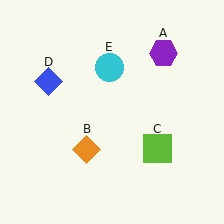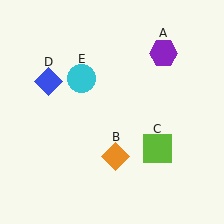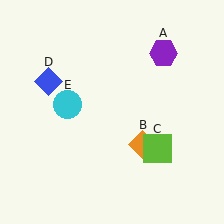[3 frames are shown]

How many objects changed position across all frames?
2 objects changed position: orange diamond (object B), cyan circle (object E).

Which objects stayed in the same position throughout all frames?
Purple hexagon (object A) and lime square (object C) and blue diamond (object D) remained stationary.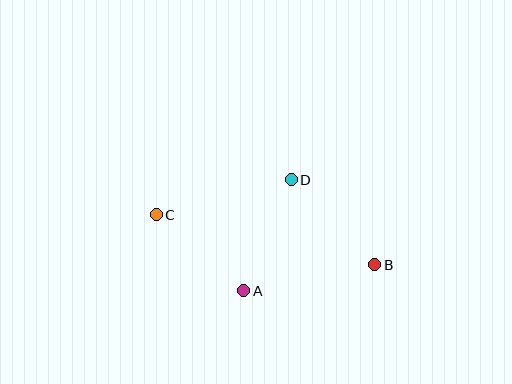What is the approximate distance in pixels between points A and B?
The distance between A and B is approximately 133 pixels.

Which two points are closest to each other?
Points A and C are closest to each other.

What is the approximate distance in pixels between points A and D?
The distance between A and D is approximately 121 pixels.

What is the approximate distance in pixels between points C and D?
The distance between C and D is approximately 140 pixels.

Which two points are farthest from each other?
Points B and C are farthest from each other.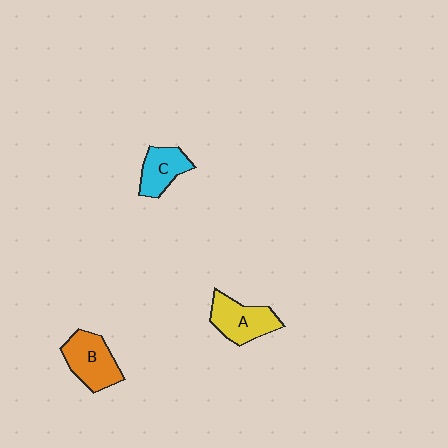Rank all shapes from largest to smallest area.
From largest to smallest: B (orange), A (yellow), C (cyan).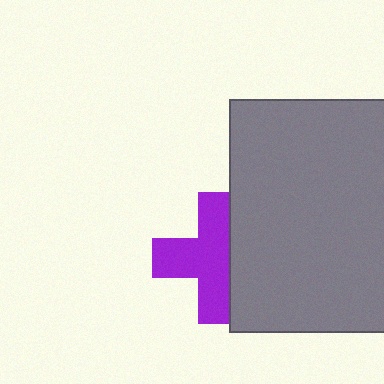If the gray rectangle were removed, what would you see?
You would see the complete purple cross.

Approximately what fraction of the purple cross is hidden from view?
Roughly 32% of the purple cross is hidden behind the gray rectangle.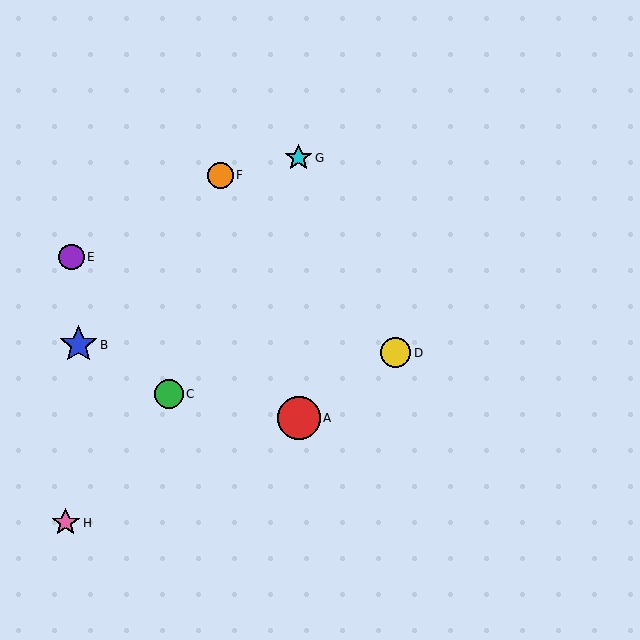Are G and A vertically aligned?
Yes, both are at x≈299.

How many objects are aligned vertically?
2 objects (A, G) are aligned vertically.